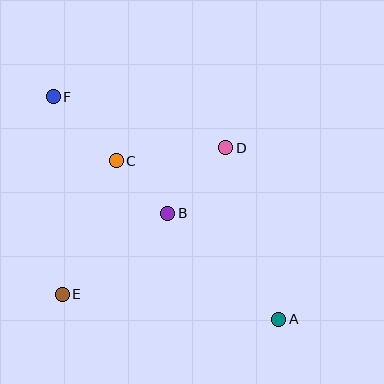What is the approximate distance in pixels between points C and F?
The distance between C and F is approximately 89 pixels.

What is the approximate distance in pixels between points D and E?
The distance between D and E is approximately 220 pixels.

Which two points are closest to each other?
Points B and C are closest to each other.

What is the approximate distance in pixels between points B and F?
The distance between B and F is approximately 163 pixels.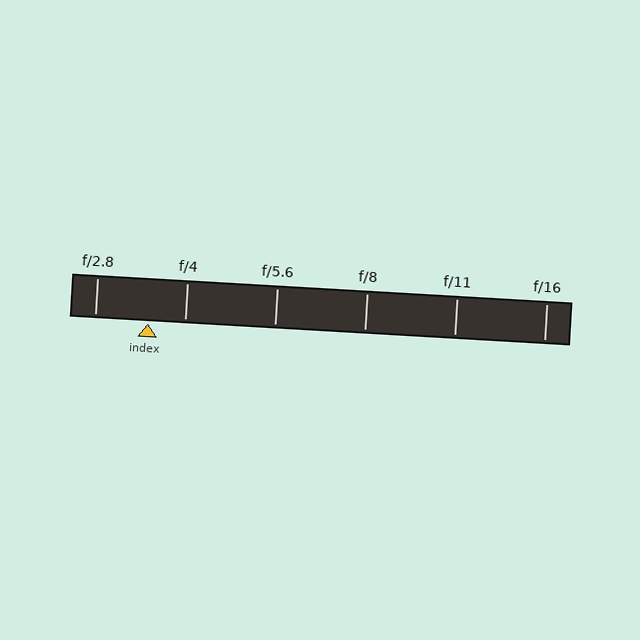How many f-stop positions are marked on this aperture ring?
There are 6 f-stop positions marked.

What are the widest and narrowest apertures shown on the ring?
The widest aperture shown is f/2.8 and the narrowest is f/16.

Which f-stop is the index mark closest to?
The index mark is closest to f/4.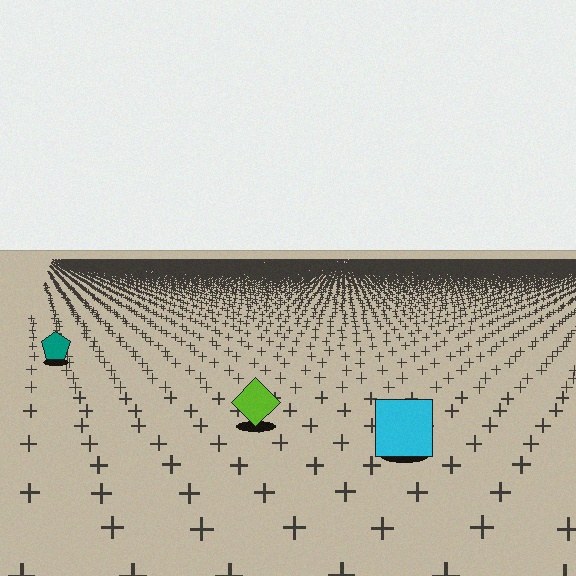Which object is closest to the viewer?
The cyan square is closest. The texture marks near it are larger and more spread out.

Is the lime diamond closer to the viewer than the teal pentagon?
Yes. The lime diamond is closer — you can tell from the texture gradient: the ground texture is coarser near it.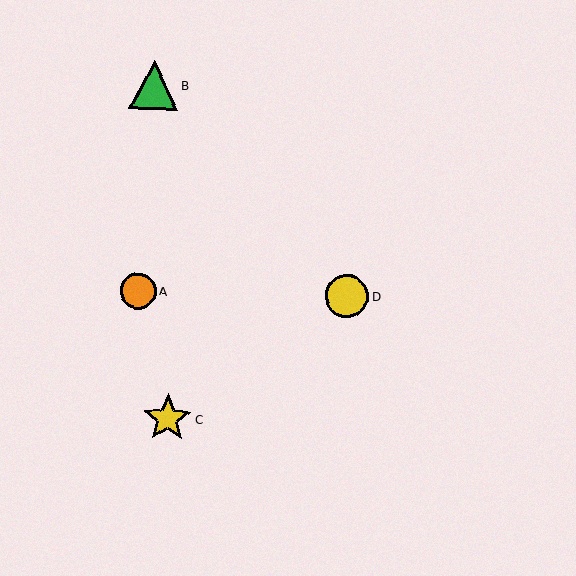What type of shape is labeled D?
Shape D is a yellow circle.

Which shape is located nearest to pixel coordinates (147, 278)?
The orange circle (labeled A) at (138, 291) is nearest to that location.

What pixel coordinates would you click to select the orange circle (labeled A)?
Click at (138, 291) to select the orange circle A.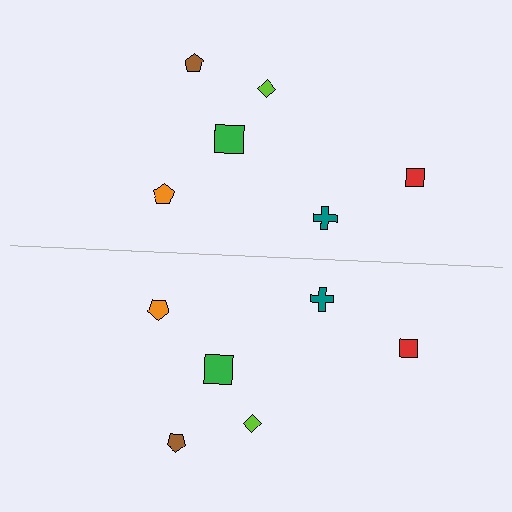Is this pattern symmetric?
Yes, this pattern has bilateral (reflection) symmetry.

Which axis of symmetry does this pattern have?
The pattern has a horizontal axis of symmetry running through the center of the image.